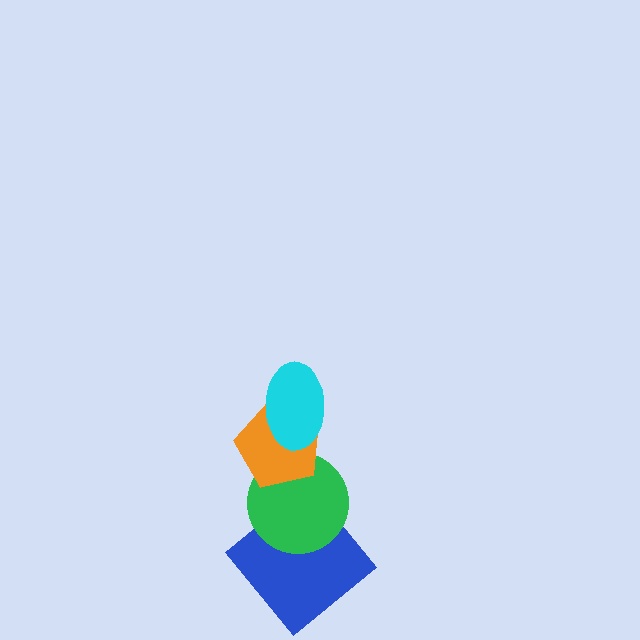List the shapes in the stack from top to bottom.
From top to bottom: the cyan ellipse, the orange pentagon, the green circle, the blue diamond.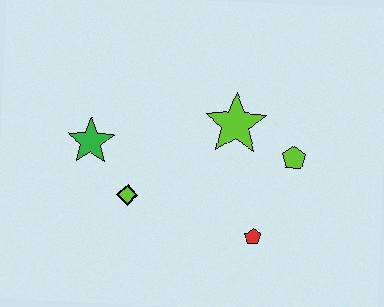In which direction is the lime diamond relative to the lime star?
The lime diamond is to the left of the lime star.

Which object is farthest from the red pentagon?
The green star is farthest from the red pentagon.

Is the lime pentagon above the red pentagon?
Yes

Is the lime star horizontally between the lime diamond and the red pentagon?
Yes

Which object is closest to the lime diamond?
The green star is closest to the lime diamond.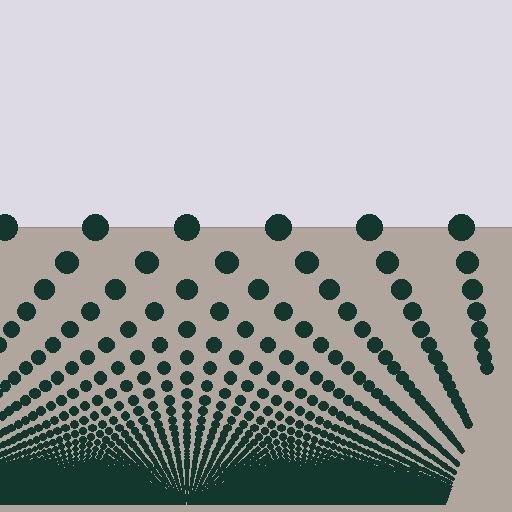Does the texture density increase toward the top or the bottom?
Density increases toward the bottom.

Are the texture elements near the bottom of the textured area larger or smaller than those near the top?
Smaller. The gradient is inverted — elements near the bottom are smaller and denser.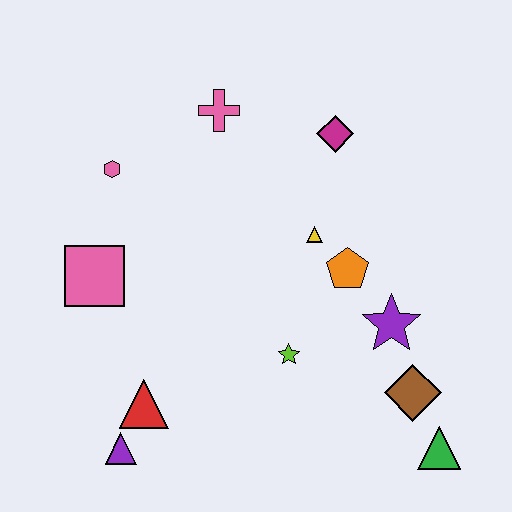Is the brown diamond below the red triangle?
No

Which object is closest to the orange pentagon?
The yellow triangle is closest to the orange pentagon.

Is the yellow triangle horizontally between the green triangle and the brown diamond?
No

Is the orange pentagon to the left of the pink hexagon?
No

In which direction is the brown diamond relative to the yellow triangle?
The brown diamond is below the yellow triangle.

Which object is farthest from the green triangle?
The pink hexagon is farthest from the green triangle.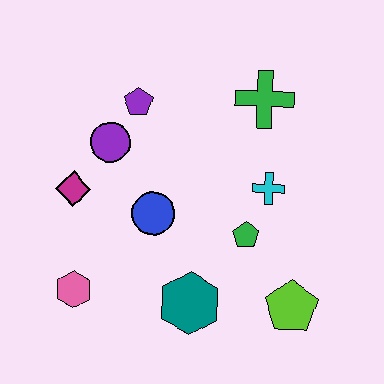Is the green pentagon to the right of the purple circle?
Yes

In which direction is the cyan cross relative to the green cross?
The cyan cross is below the green cross.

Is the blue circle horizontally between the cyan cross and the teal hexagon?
No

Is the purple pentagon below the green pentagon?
No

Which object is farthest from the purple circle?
The lime pentagon is farthest from the purple circle.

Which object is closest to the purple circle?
The purple pentagon is closest to the purple circle.